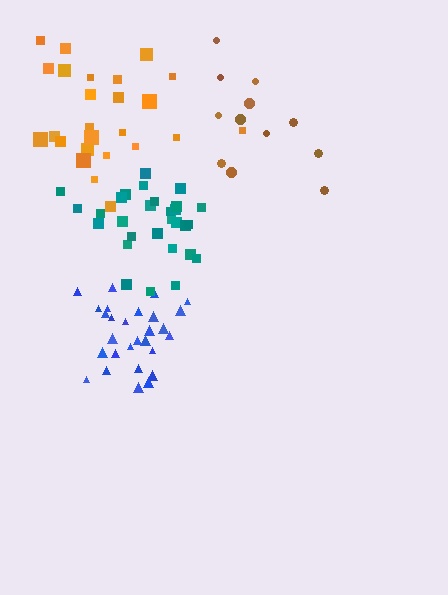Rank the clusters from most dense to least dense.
blue, teal, orange, brown.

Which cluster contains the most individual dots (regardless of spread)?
Teal (29).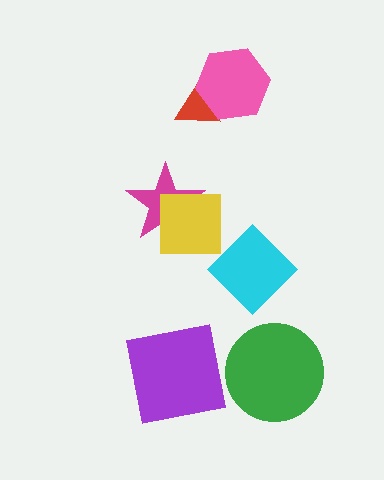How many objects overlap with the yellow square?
1 object overlaps with the yellow square.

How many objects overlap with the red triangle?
1 object overlaps with the red triangle.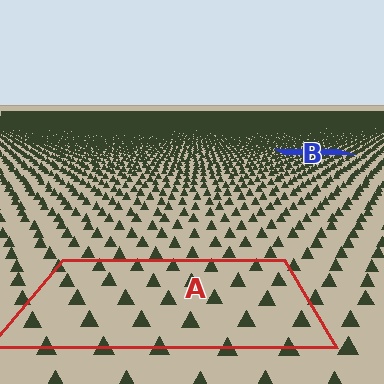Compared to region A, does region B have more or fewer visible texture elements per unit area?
Region B has more texture elements per unit area — they are packed more densely because it is farther away.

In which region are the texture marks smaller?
The texture marks are smaller in region B, because it is farther away.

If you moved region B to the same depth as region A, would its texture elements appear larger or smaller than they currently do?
They would appear larger. At a closer depth, the same texture elements are projected at a bigger on-screen size.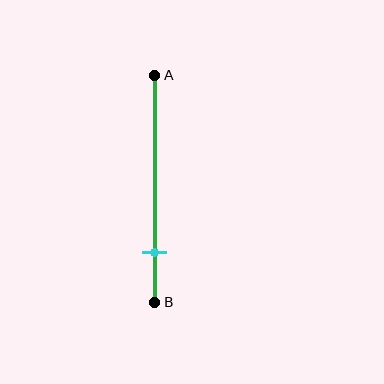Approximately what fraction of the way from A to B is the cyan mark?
The cyan mark is approximately 80% of the way from A to B.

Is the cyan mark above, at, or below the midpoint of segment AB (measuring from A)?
The cyan mark is below the midpoint of segment AB.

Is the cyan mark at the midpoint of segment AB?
No, the mark is at about 80% from A, not at the 50% midpoint.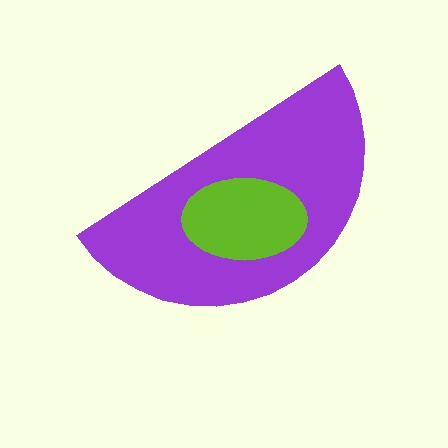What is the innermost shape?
The lime ellipse.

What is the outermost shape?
The purple semicircle.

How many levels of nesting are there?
2.